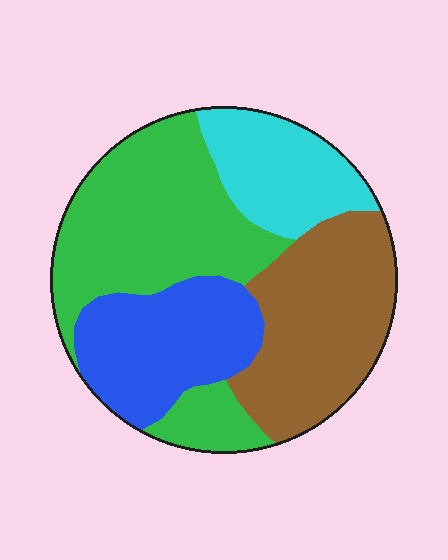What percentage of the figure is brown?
Brown covers around 25% of the figure.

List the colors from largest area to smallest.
From largest to smallest: green, brown, blue, cyan.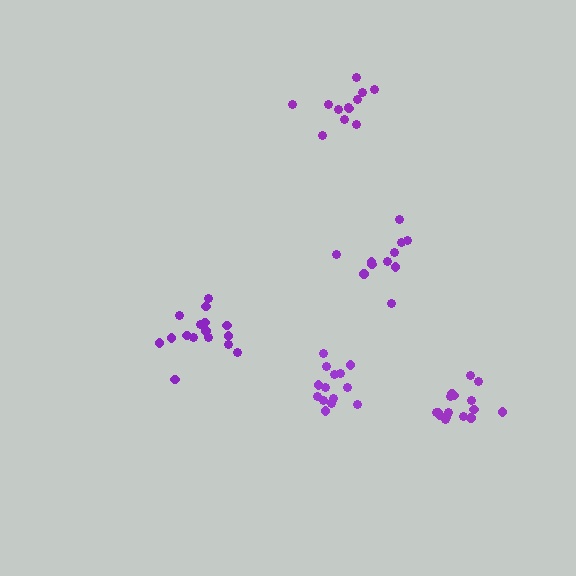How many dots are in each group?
Group 1: 16 dots, Group 2: 16 dots, Group 3: 11 dots, Group 4: 12 dots, Group 5: 14 dots (69 total).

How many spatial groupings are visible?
There are 5 spatial groupings.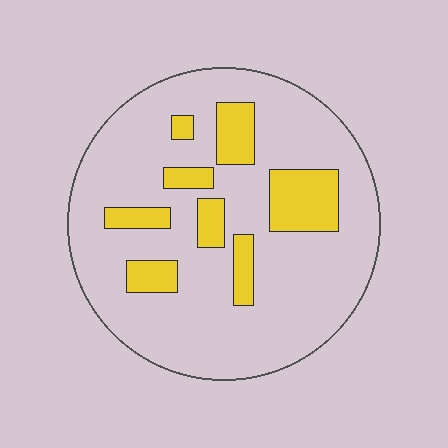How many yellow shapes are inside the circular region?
8.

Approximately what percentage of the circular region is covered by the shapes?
Approximately 20%.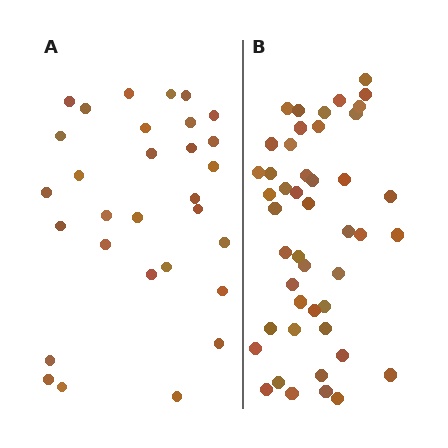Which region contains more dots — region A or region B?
Region B (the right region) has more dots.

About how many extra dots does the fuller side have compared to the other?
Region B has approximately 15 more dots than region A.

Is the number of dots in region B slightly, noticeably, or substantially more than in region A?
Region B has substantially more. The ratio is roughly 1.5 to 1.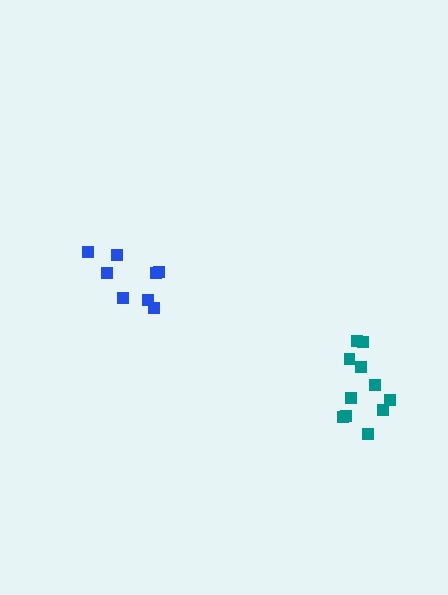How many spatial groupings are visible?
There are 2 spatial groupings.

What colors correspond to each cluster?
The clusters are colored: blue, teal.